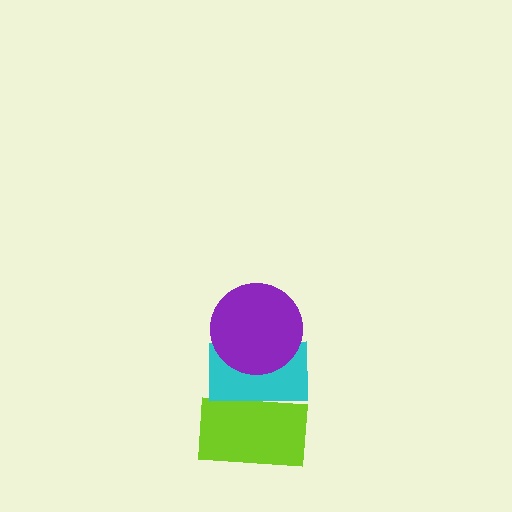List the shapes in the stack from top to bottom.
From top to bottom: the purple circle, the cyan rectangle, the lime rectangle.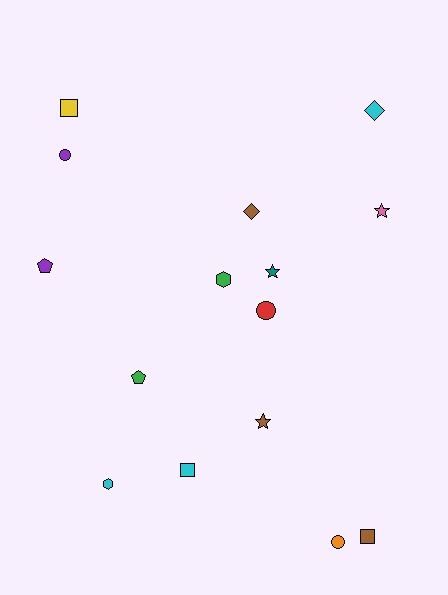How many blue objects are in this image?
There are no blue objects.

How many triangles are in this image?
There are no triangles.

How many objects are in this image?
There are 15 objects.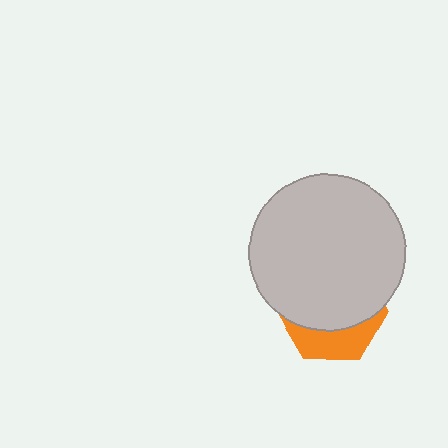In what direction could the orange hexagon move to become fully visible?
The orange hexagon could move down. That would shift it out from behind the light gray circle entirely.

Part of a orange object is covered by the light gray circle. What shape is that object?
It is a hexagon.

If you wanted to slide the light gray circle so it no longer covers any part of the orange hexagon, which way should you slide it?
Slide it up — that is the most direct way to separate the two shapes.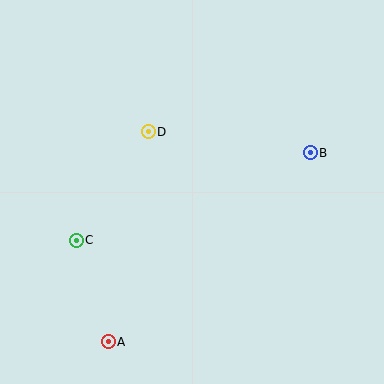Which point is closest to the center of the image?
Point D at (148, 132) is closest to the center.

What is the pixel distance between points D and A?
The distance between D and A is 214 pixels.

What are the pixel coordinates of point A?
Point A is at (108, 342).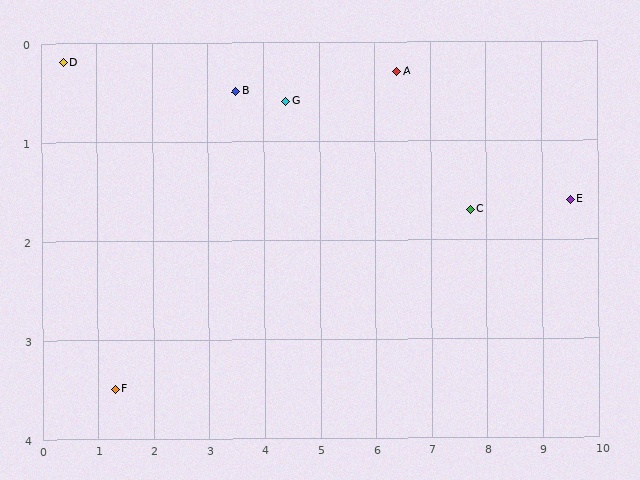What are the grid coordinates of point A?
Point A is at approximately (6.4, 0.3).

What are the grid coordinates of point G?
Point G is at approximately (4.4, 0.6).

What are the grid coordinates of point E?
Point E is at approximately (9.5, 1.6).